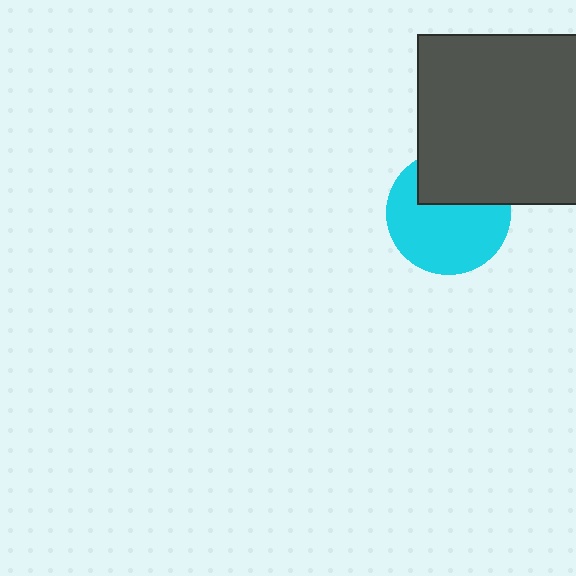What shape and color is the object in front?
The object in front is a dark gray rectangle.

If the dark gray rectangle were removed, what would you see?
You would see the complete cyan circle.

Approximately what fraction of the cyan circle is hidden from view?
Roughly 34% of the cyan circle is hidden behind the dark gray rectangle.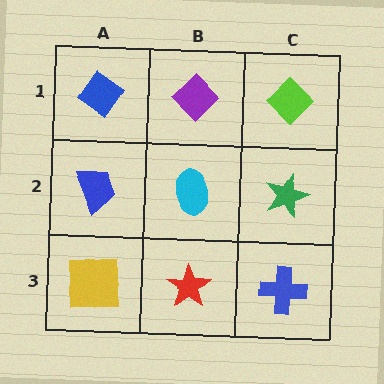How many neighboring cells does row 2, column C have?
3.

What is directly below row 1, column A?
A blue trapezoid.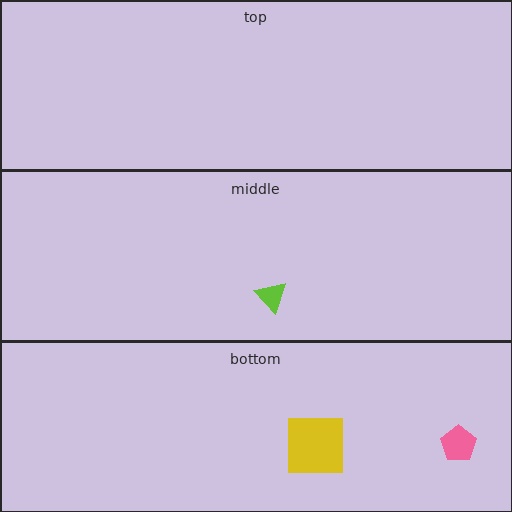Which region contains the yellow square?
The bottom region.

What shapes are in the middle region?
The lime triangle.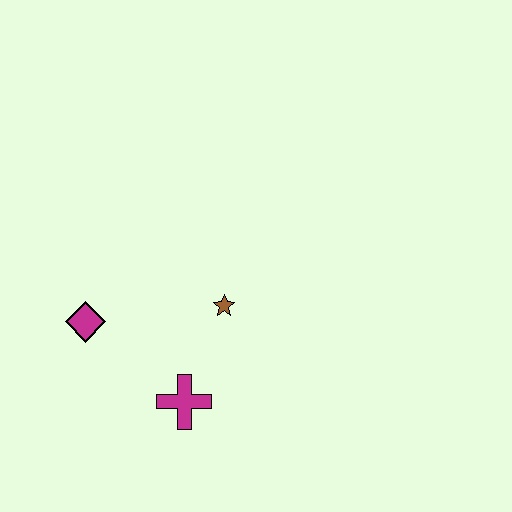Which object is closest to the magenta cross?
The brown star is closest to the magenta cross.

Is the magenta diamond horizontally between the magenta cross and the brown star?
No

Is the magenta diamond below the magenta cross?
No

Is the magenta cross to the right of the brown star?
No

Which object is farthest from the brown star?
The magenta diamond is farthest from the brown star.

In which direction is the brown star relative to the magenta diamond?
The brown star is to the right of the magenta diamond.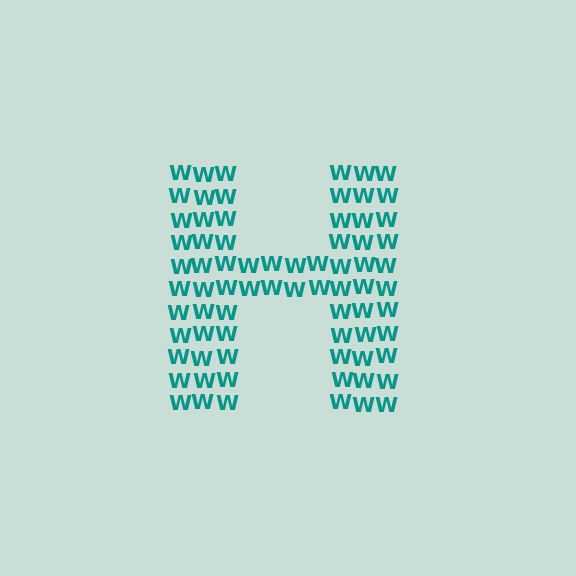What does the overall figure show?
The overall figure shows the letter H.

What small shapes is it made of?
It is made of small letter W's.